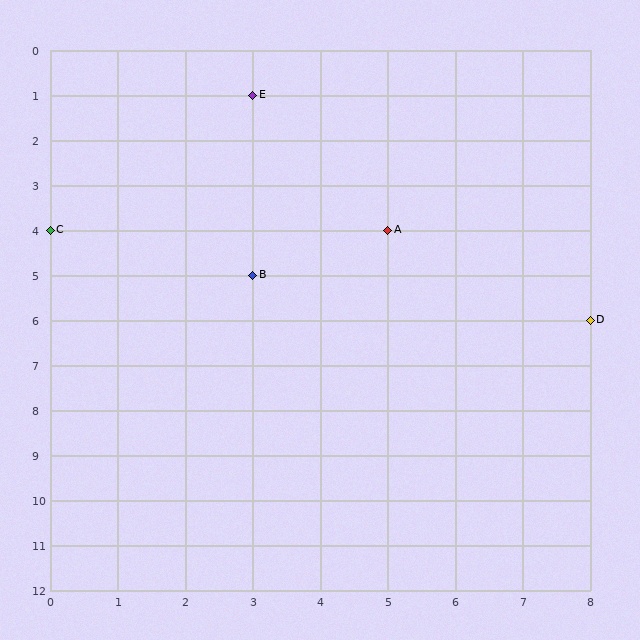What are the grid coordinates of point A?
Point A is at grid coordinates (5, 4).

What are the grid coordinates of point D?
Point D is at grid coordinates (8, 6).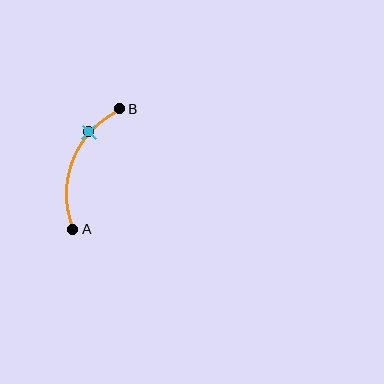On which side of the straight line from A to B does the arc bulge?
The arc bulges to the left of the straight line connecting A and B.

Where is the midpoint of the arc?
The arc midpoint is the point on the curve farthest from the straight line joining A and B. It sits to the left of that line.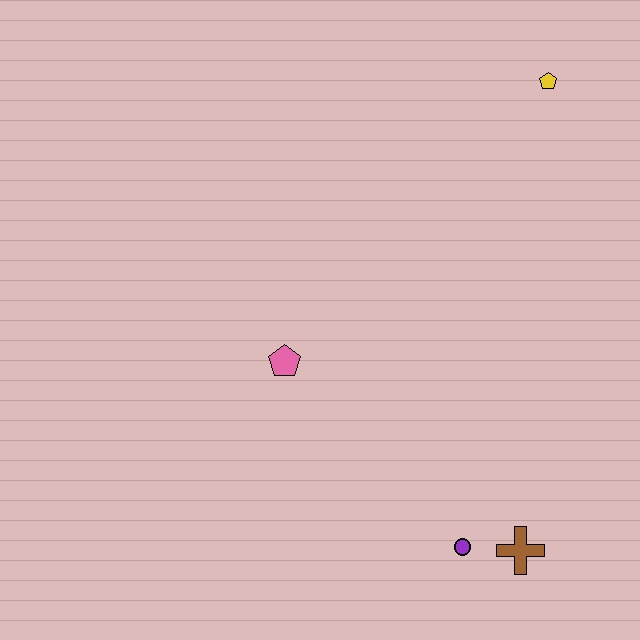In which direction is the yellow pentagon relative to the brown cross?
The yellow pentagon is above the brown cross.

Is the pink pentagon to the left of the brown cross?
Yes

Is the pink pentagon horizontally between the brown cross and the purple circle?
No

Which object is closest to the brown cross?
The purple circle is closest to the brown cross.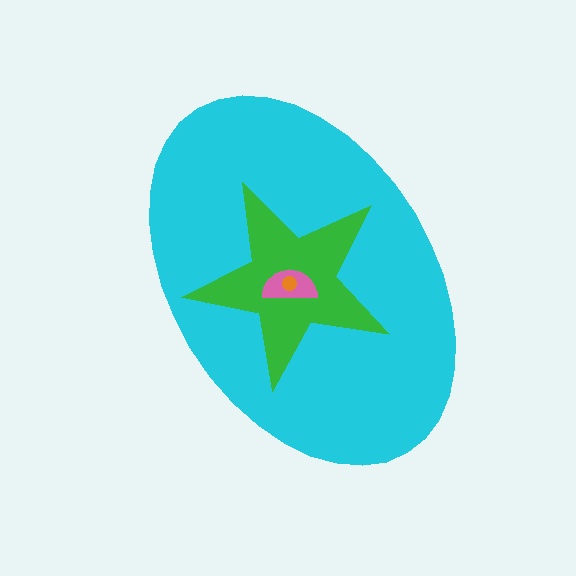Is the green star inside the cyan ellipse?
Yes.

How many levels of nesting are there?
4.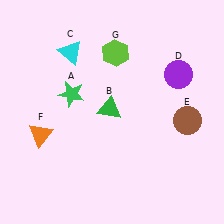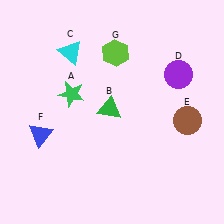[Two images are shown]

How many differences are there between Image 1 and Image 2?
There is 1 difference between the two images.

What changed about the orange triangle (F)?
In Image 1, F is orange. In Image 2, it changed to blue.